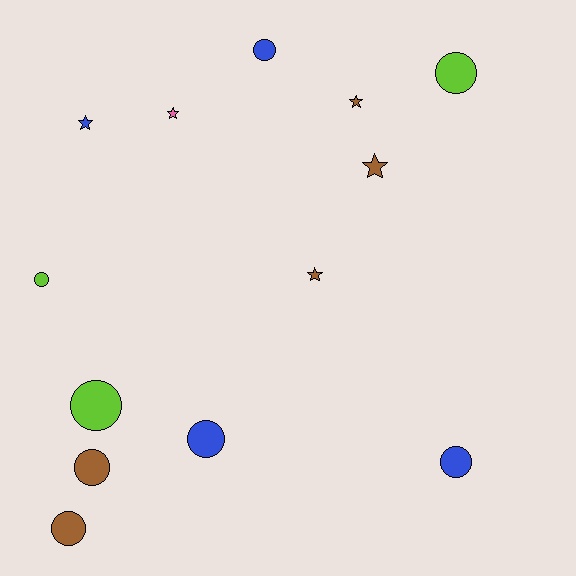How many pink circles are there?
There are no pink circles.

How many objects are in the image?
There are 13 objects.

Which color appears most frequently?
Brown, with 5 objects.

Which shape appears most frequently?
Circle, with 8 objects.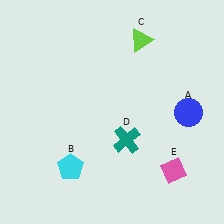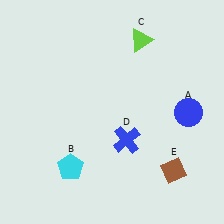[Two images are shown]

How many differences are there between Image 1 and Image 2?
There are 2 differences between the two images.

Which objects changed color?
D changed from teal to blue. E changed from pink to brown.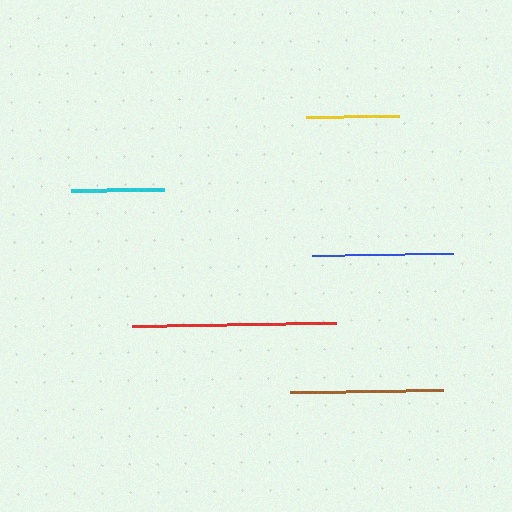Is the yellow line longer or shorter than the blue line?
The blue line is longer than the yellow line.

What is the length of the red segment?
The red segment is approximately 204 pixels long.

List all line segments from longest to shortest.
From longest to shortest: red, brown, blue, yellow, cyan.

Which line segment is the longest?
The red line is the longest at approximately 204 pixels.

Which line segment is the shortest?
The cyan line is the shortest at approximately 92 pixels.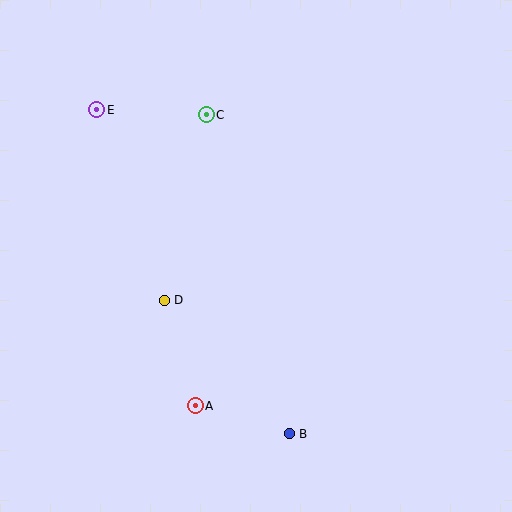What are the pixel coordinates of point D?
Point D is at (164, 300).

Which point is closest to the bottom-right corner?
Point B is closest to the bottom-right corner.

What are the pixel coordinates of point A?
Point A is at (195, 406).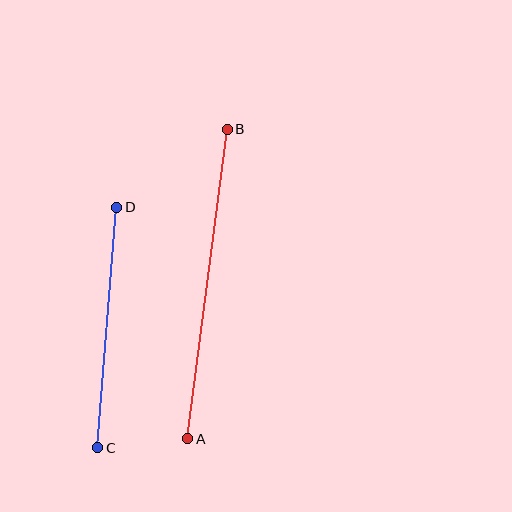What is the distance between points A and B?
The distance is approximately 312 pixels.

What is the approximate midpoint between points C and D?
The midpoint is at approximately (107, 328) pixels.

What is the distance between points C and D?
The distance is approximately 241 pixels.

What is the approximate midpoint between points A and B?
The midpoint is at approximately (208, 284) pixels.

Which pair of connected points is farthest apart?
Points A and B are farthest apart.